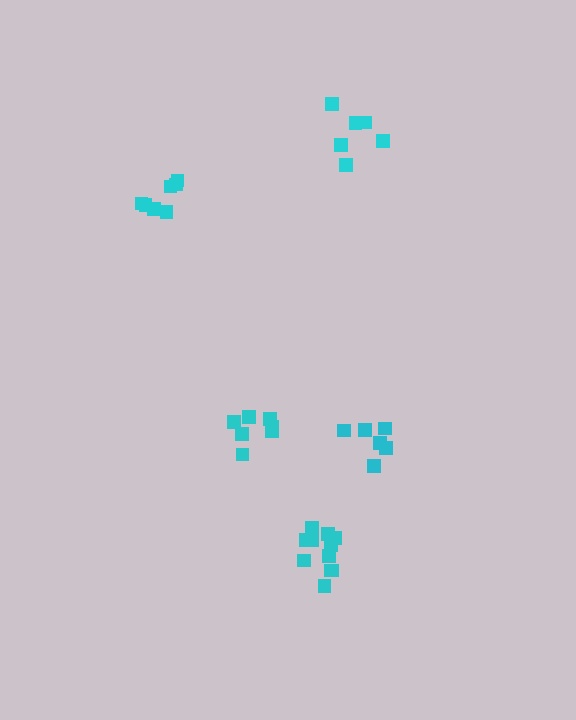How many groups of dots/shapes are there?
There are 5 groups.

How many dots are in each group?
Group 1: 11 dots, Group 2: 6 dots, Group 3: 7 dots, Group 4: 7 dots, Group 5: 6 dots (37 total).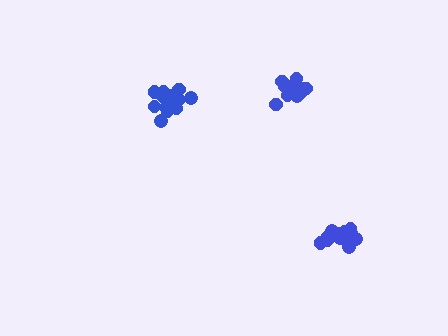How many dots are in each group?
Group 1: 16 dots, Group 2: 11 dots, Group 3: 15 dots (42 total).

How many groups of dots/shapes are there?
There are 3 groups.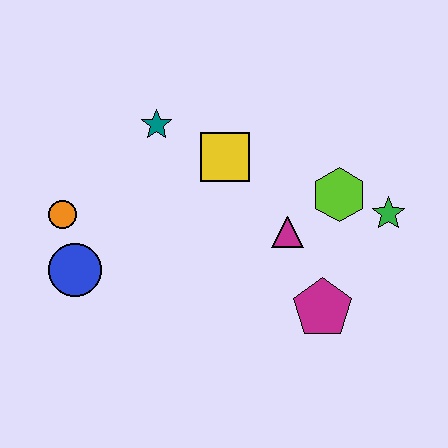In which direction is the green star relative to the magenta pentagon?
The green star is above the magenta pentagon.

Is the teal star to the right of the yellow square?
No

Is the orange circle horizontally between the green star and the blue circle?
No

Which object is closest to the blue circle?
The orange circle is closest to the blue circle.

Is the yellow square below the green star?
No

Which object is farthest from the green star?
The orange circle is farthest from the green star.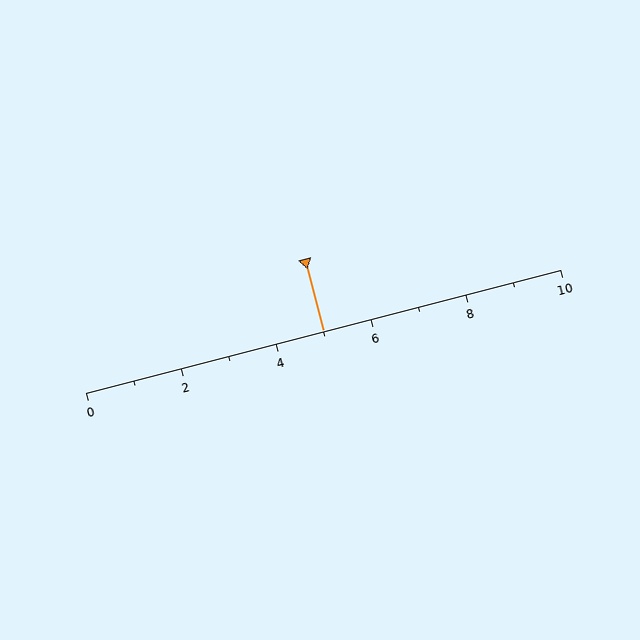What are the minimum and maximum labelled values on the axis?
The axis runs from 0 to 10.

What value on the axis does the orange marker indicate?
The marker indicates approximately 5.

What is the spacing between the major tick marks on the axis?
The major ticks are spaced 2 apart.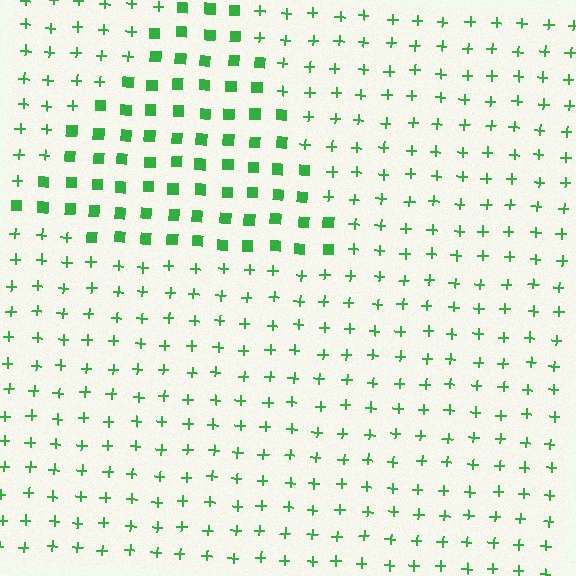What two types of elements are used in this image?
The image uses squares inside the triangle region and plus signs outside it.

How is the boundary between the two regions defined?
The boundary is defined by a change in element shape: squares inside vs. plus signs outside. All elements share the same color and spacing.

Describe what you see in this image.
The image is filled with small green elements arranged in a uniform grid. A triangle-shaped region contains squares, while the surrounding area contains plus signs. The boundary is defined purely by the change in element shape.